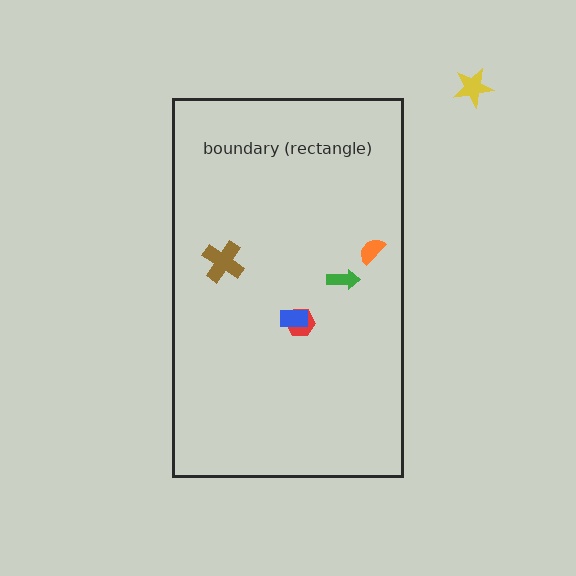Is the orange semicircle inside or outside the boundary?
Inside.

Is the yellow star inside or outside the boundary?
Outside.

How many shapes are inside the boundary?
5 inside, 1 outside.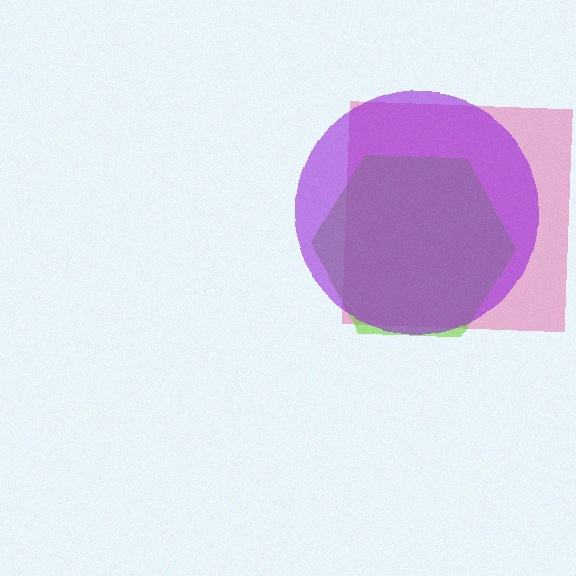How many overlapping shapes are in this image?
There are 3 overlapping shapes in the image.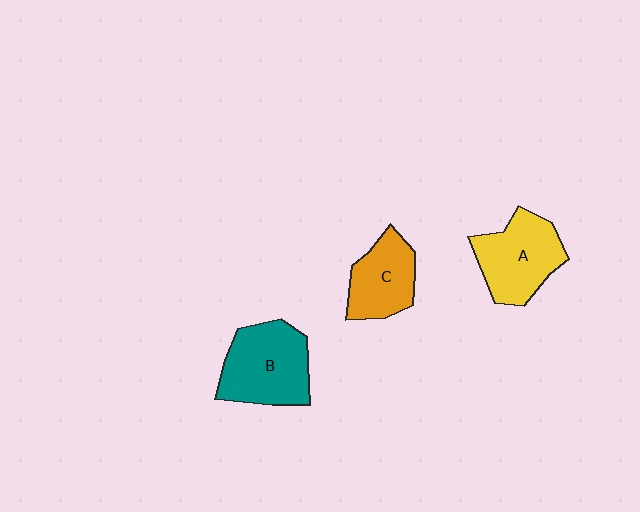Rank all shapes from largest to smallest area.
From largest to smallest: B (teal), A (yellow), C (orange).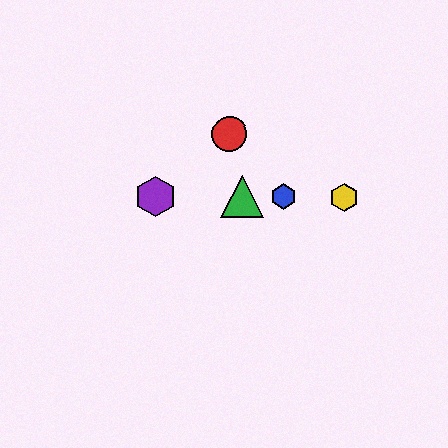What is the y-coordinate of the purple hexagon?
The purple hexagon is at y≈196.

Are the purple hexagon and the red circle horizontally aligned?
No, the purple hexagon is at y≈196 and the red circle is at y≈134.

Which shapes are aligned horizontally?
The blue hexagon, the green triangle, the yellow hexagon, the purple hexagon are aligned horizontally.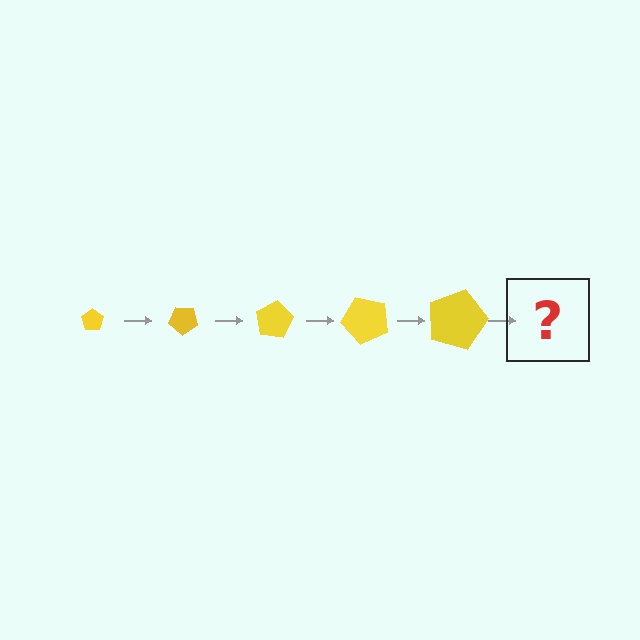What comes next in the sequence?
The next element should be a pentagon, larger than the previous one and rotated 200 degrees from the start.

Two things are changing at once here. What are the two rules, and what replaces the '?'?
The two rules are that the pentagon grows larger each step and it rotates 40 degrees each step. The '?' should be a pentagon, larger than the previous one and rotated 200 degrees from the start.